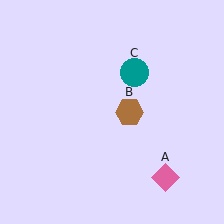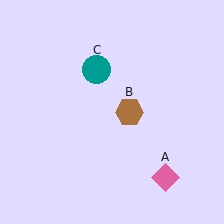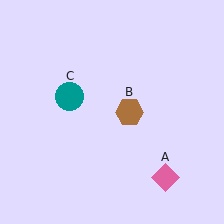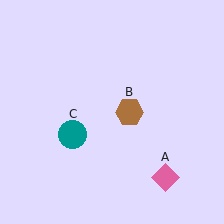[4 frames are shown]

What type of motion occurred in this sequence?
The teal circle (object C) rotated counterclockwise around the center of the scene.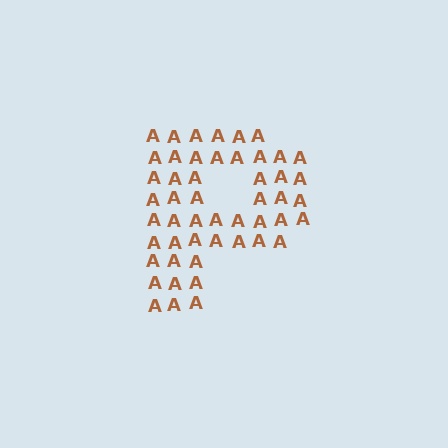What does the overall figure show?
The overall figure shows the letter P.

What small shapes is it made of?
It is made of small letter A's.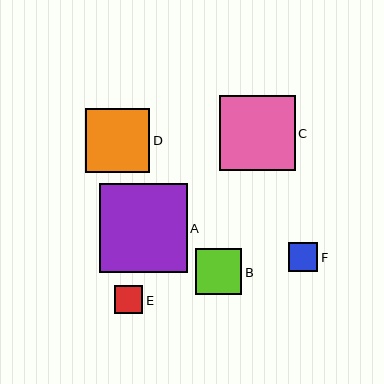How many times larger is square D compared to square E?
Square D is approximately 2.3 times the size of square E.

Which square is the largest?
Square A is the largest with a size of approximately 88 pixels.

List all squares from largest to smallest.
From largest to smallest: A, C, D, B, F, E.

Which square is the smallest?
Square E is the smallest with a size of approximately 28 pixels.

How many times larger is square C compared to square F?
Square C is approximately 2.6 times the size of square F.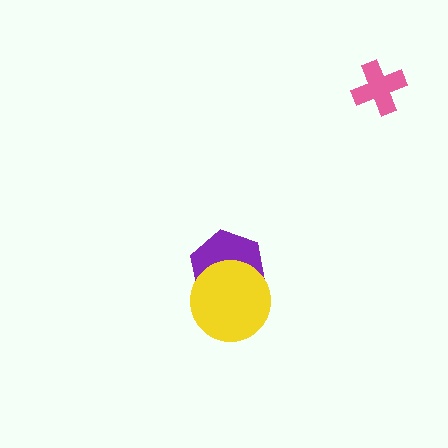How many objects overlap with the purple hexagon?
1 object overlaps with the purple hexagon.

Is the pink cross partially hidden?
No, no other shape covers it.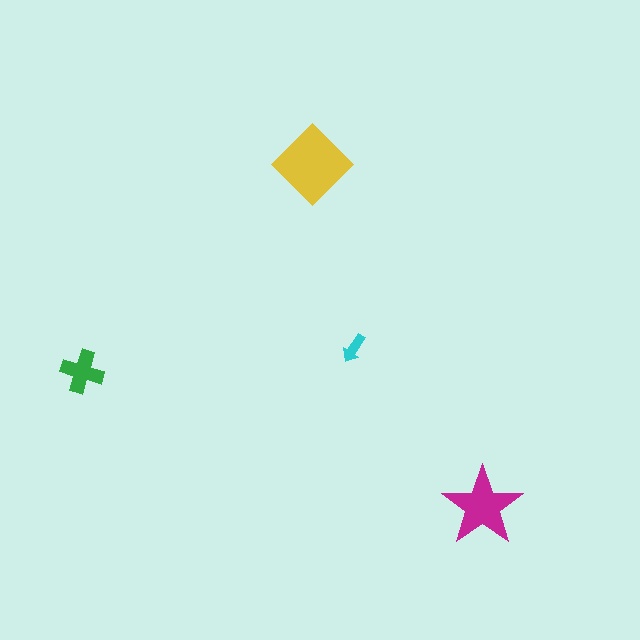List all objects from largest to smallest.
The yellow diamond, the magenta star, the green cross, the cyan arrow.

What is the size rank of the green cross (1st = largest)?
3rd.